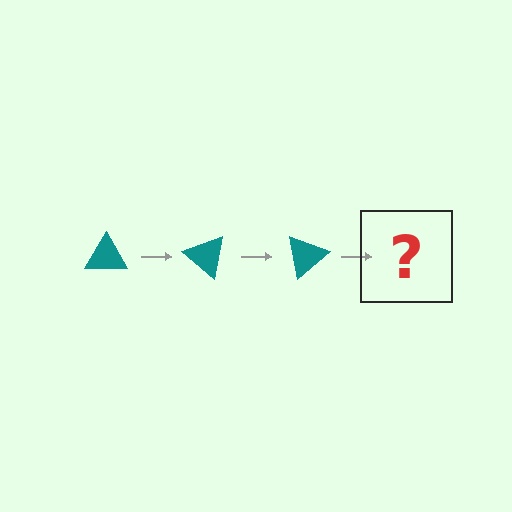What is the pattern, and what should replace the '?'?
The pattern is that the triangle rotates 40 degrees each step. The '?' should be a teal triangle rotated 120 degrees.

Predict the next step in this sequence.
The next step is a teal triangle rotated 120 degrees.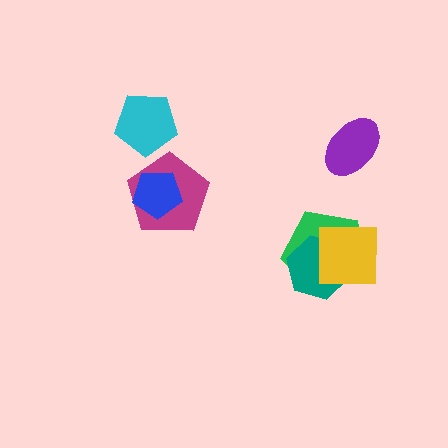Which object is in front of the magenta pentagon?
The blue pentagon is in front of the magenta pentagon.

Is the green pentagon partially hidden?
Yes, it is partially covered by another shape.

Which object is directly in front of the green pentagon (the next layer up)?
The teal hexagon is directly in front of the green pentagon.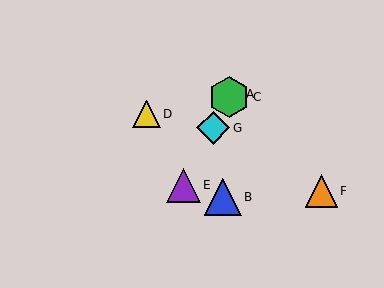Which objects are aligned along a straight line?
Objects A, C, E, G are aligned along a straight line.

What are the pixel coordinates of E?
Object E is at (184, 185).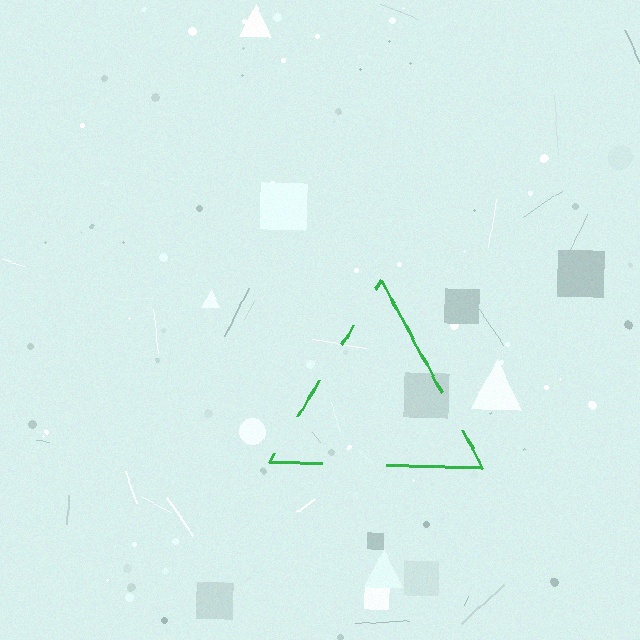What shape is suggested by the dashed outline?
The dashed outline suggests a triangle.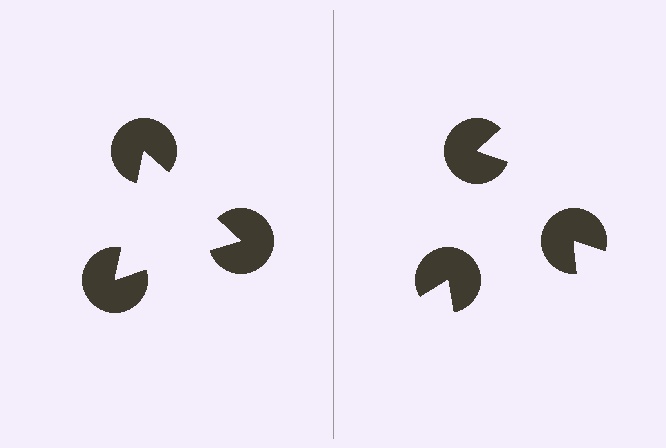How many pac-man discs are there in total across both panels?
6 — 3 on each side.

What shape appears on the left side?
An illusory triangle.